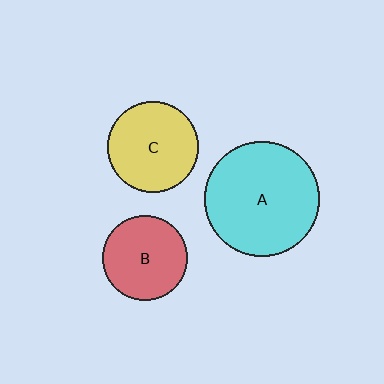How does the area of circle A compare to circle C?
Approximately 1.6 times.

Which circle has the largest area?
Circle A (cyan).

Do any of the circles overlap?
No, none of the circles overlap.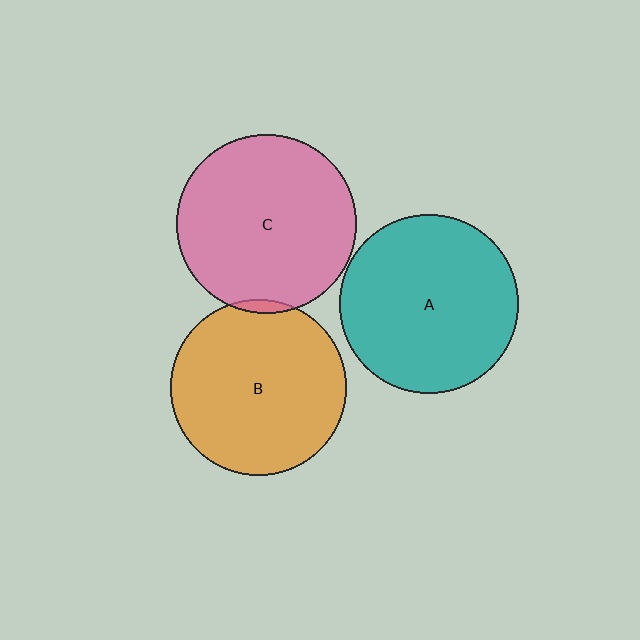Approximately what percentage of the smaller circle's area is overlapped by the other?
Approximately 5%.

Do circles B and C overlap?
Yes.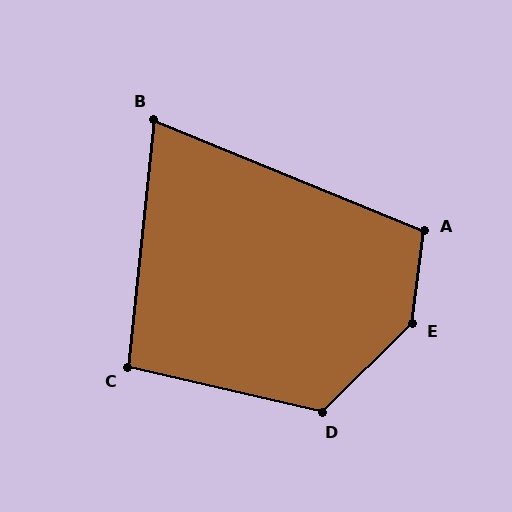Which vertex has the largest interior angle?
E, at approximately 142 degrees.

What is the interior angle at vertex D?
Approximately 122 degrees (obtuse).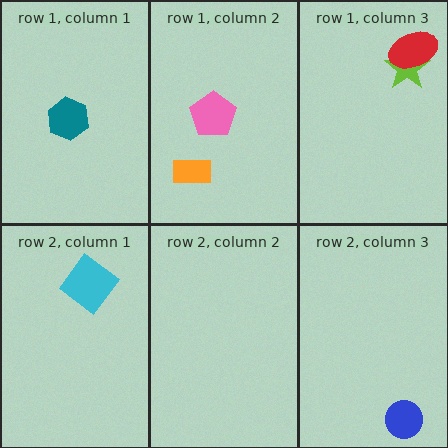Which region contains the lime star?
The row 1, column 3 region.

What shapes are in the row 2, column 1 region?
The cyan diamond.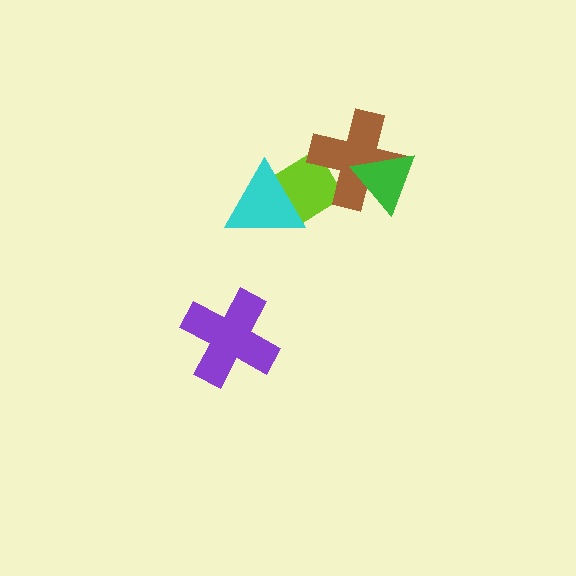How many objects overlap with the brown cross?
2 objects overlap with the brown cross.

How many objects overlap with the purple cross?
0 objects overlap with the purple cross.